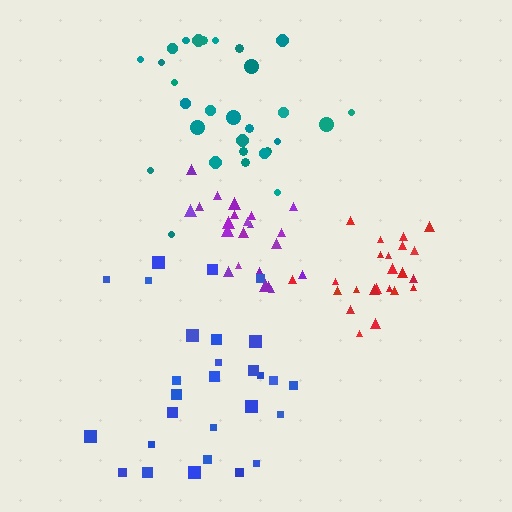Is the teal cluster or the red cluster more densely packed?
Red.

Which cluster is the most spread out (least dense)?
Blue.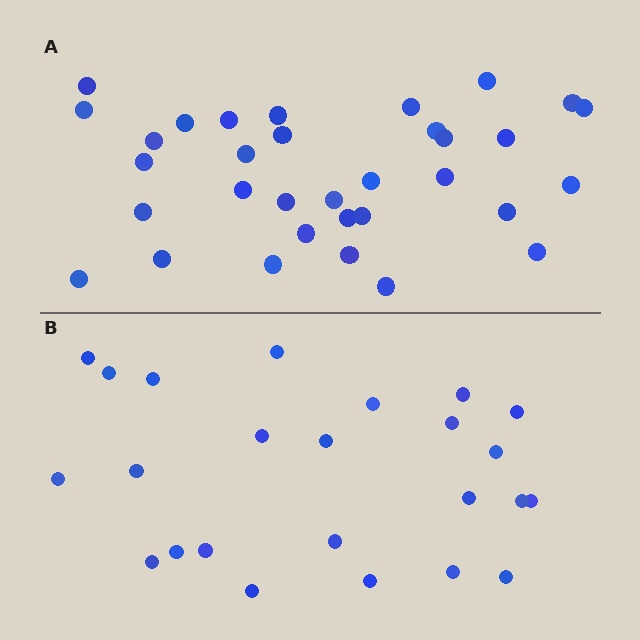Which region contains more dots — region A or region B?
Region A (the top region) has more dots.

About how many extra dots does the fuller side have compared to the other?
Region A has roughly 8 or so more dots than region B.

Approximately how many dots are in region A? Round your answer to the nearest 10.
About 30 dots. (The exact count is 33, which rounds to 30.)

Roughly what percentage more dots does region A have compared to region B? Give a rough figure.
About 40% more.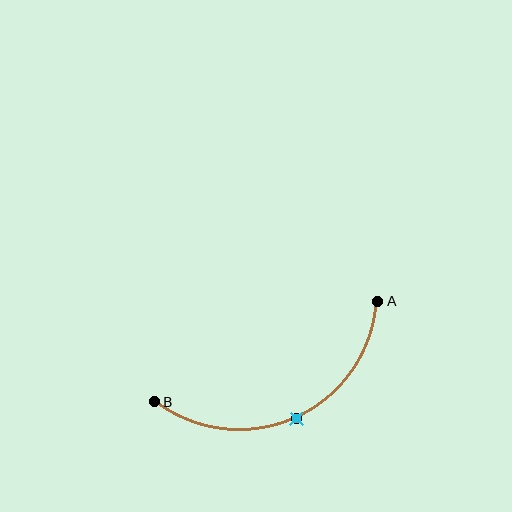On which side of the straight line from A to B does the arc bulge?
The arc bulges below the straight line connecting A and B.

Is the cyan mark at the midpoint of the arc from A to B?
Yes. The cyan mark lies on the arc at equal arc-length from both A and B — it is the arc midpoint.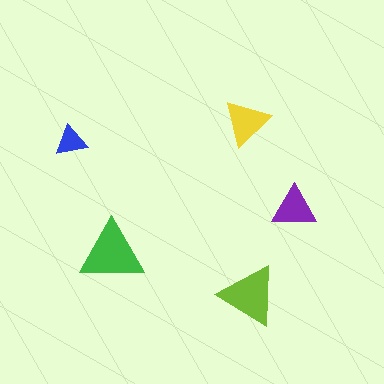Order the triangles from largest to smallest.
the green one, the lime one, the yellow one, the purple one, the blue one.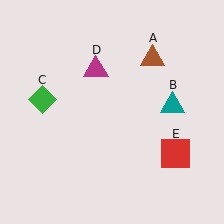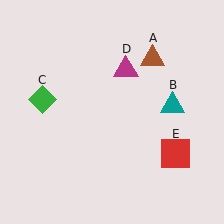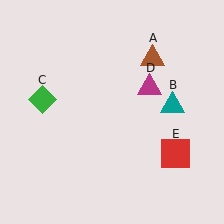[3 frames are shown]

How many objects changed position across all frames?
1 object changed position: magenta triangle (object D).